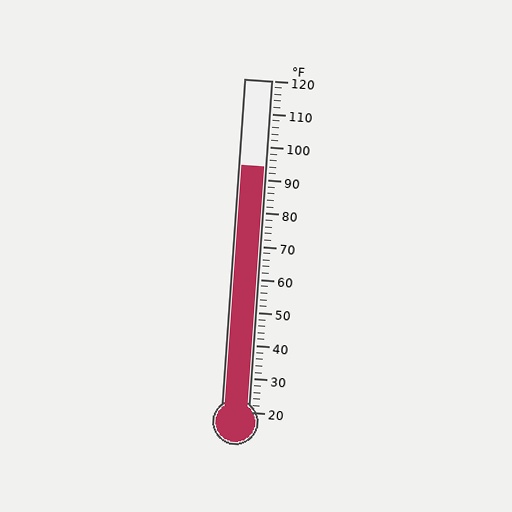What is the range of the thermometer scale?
The thermometer scale ranges from 20°F to 120°F.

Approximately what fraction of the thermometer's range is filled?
The thermometer is filled to approximately 75% of its range.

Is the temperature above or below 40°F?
The temperature is above 40°F.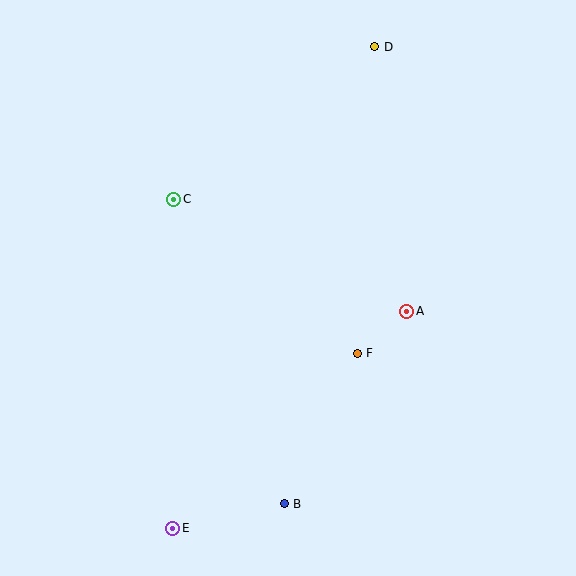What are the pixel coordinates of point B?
Point B is at (284, 504).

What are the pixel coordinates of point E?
Point E is at (173, 528).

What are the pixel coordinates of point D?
Point D is at (375, 47).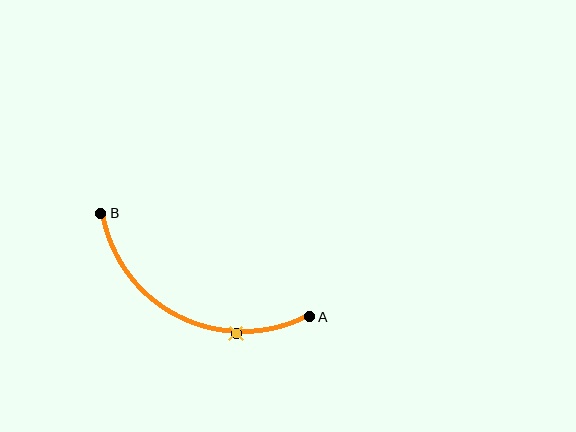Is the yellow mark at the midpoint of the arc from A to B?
No. The yellow mark lies on the arc but is closer to endpoint A. The arc midpoint would be at the point on the curve equidistant along the arc from both A and B.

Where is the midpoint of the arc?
The arc midpoint is the point on the curve farthest from the straight line joining A and B. It sits below that line.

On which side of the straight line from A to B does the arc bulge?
The arc bulges below the straight line connecting A and B.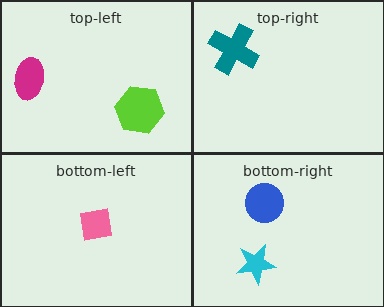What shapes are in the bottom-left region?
The pink square.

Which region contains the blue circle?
The bottom-right region.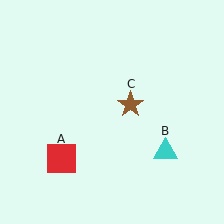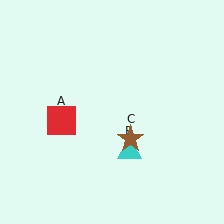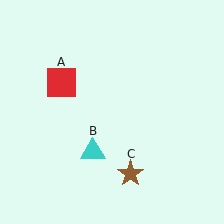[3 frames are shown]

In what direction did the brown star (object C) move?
The brown star (object C) moved down.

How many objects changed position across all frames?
3 objects changed position: red square (object A), cyan triangle (object B), brown star (object C).